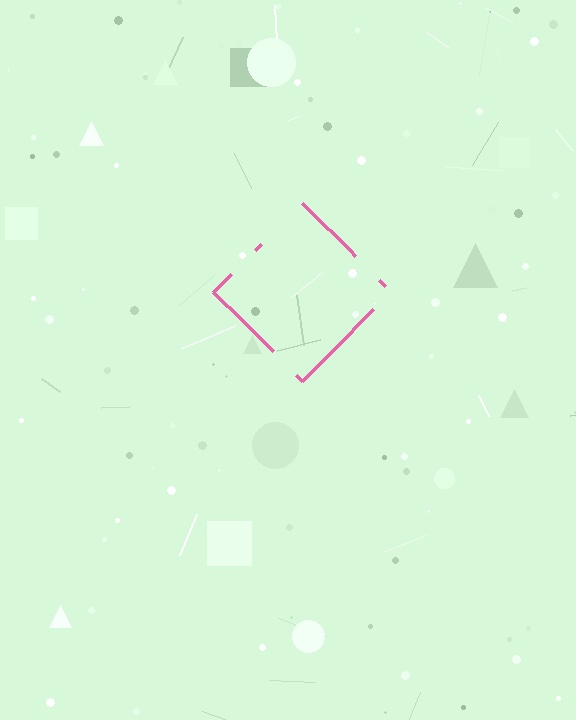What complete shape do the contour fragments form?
The contour fragments form a diamond.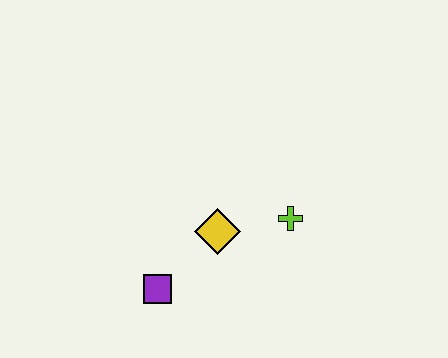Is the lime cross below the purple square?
No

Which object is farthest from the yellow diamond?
The purple square is farthest from the yellow diamond.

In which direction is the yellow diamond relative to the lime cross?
The yellow diamond is to the left of the lime cross.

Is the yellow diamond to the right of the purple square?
Yes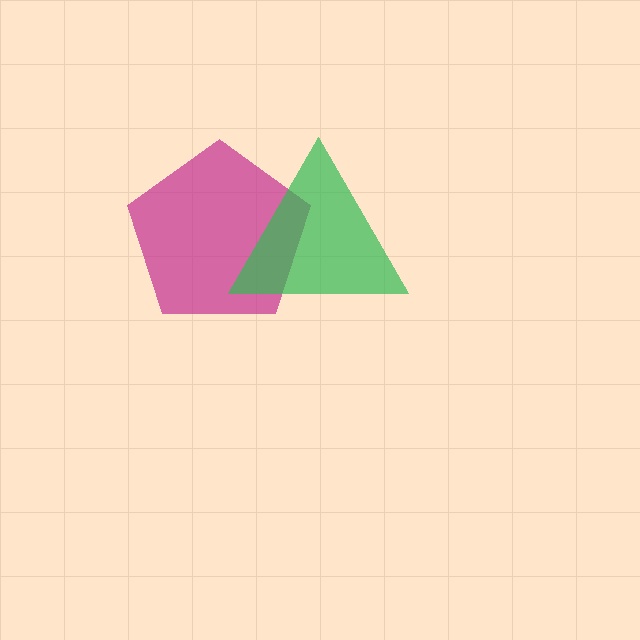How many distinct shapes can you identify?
There are 2 distinct shapes: a magenta pentagon, a green triangle.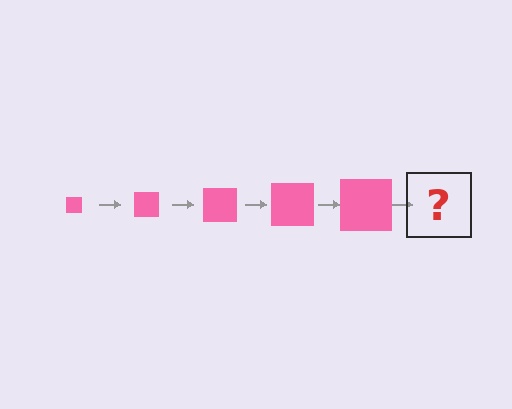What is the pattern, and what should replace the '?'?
The pattern is that the square gets progressively larger each step. The '?' should be a pink square, larger than the previous one.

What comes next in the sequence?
The next element should be a pink square, larger than the previous one.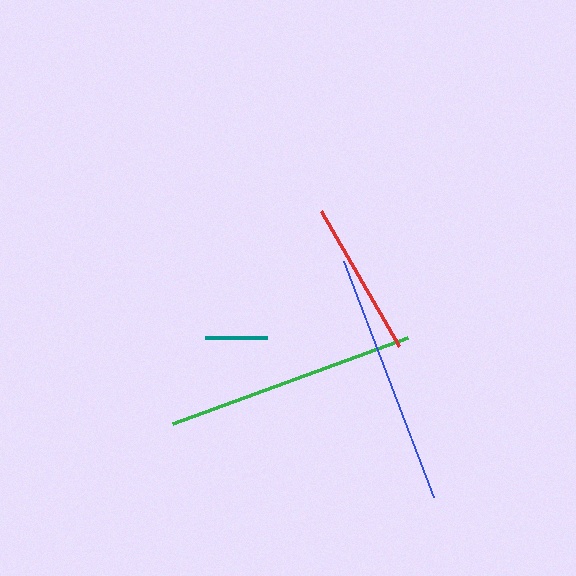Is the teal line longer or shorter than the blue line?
The blue line is longer than the teal line.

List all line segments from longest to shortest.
From longest to shortest: blue, green, red, teal.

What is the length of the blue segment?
The blue segment is approximately 252 pixels long.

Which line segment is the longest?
The blue line is the longest at approximately 252 pixels.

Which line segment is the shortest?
The teal line is the shortest at approximately 61 pixels.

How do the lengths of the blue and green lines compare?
The blue and green lines are approximately the same length.